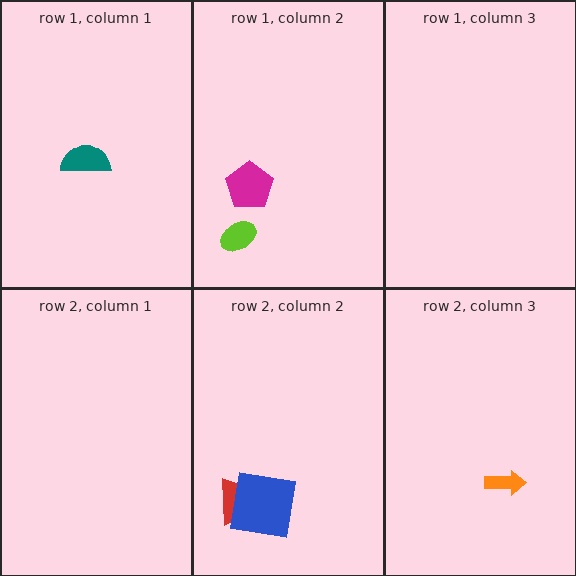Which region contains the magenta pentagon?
The row 1, column 2 region.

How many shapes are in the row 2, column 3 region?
1.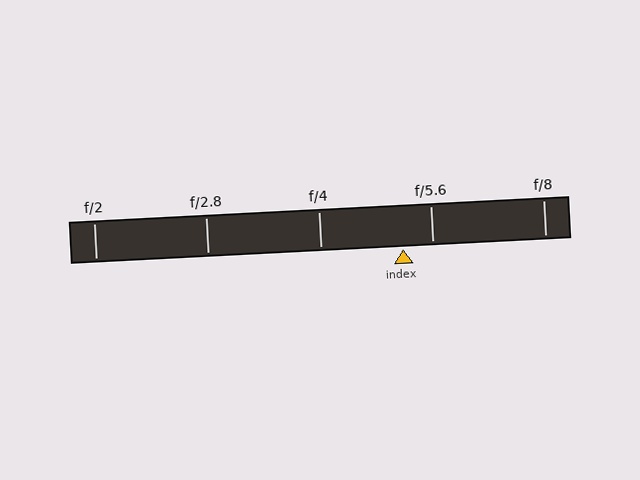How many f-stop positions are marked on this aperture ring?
There are 5 f-stop positions marked.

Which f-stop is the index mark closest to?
The index mark is closest to f/5.6.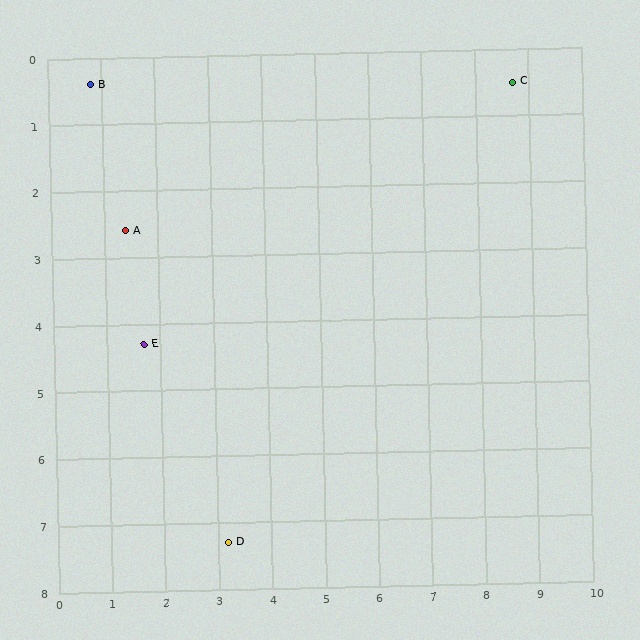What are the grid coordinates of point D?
Point D is at approximately (3.2, 7.3).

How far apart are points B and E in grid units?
Points B and E are about 4.0 grid units apart.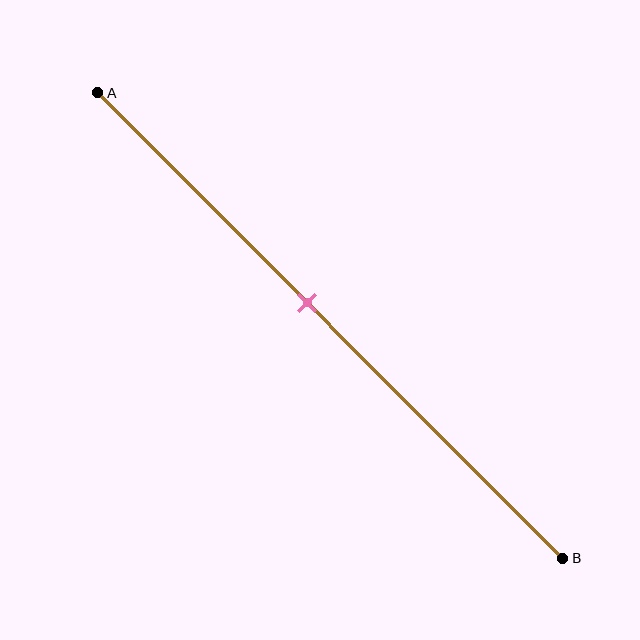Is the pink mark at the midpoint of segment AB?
No, the mark is at about 45% from A, not at the 50% midpoint.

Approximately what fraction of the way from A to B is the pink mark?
The pink mark is approximately 45% of the way from A to B.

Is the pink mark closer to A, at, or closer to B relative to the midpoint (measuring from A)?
The pink mark is closer to point A than the midpoint of segment AB.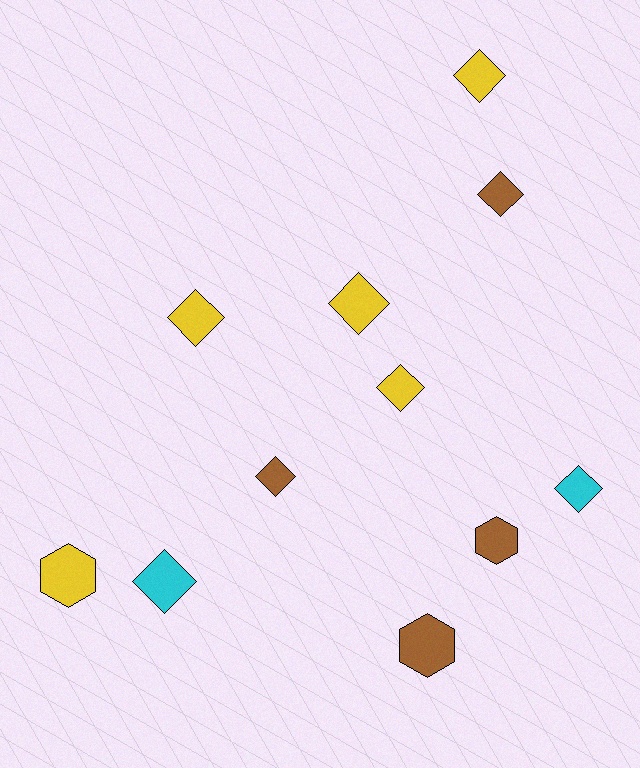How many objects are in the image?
There are 11 objects.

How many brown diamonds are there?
There are 2 brown diamonds.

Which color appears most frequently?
Yellow, with 5 objects.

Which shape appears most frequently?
Diamond, with 8 objects.